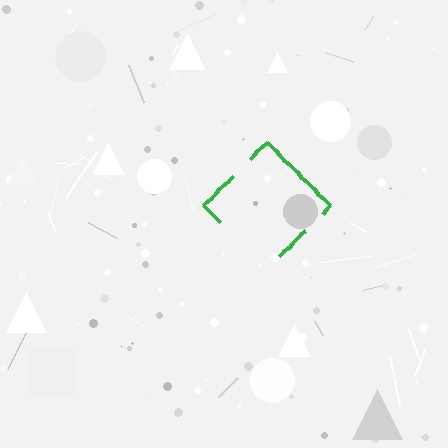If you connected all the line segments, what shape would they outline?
They would outline a diamond.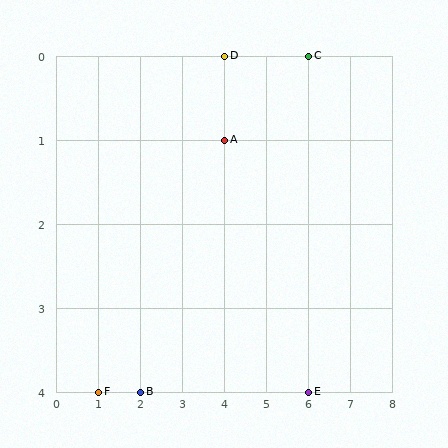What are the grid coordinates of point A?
Point A is at grid coordinates (4, 1).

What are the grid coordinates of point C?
Point C is at grid coordinates (6, 0).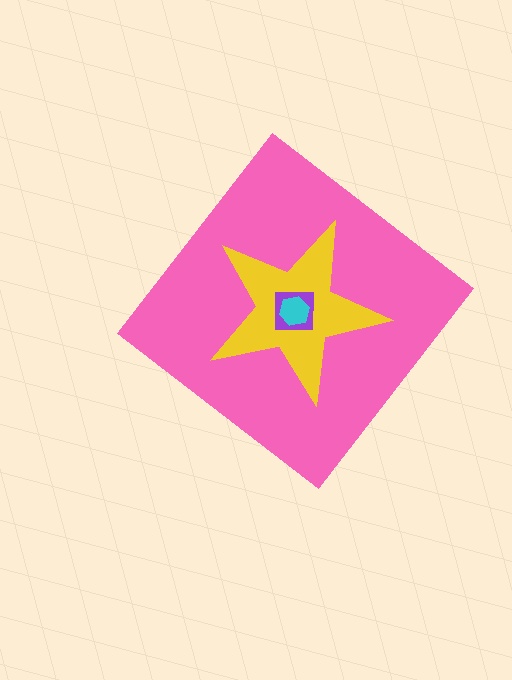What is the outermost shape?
The pink diamond.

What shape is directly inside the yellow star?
The purple square.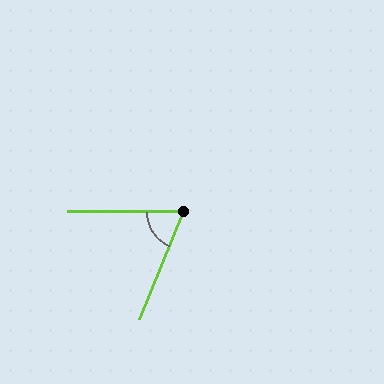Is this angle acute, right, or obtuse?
It is acute.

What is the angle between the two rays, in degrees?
Approximately 68 degrees.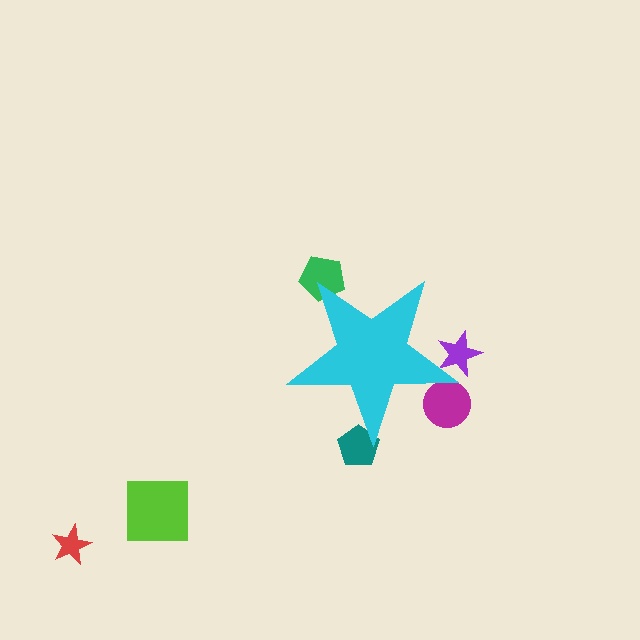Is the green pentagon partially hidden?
Yes, the green pentagon is partially hidden behind the cyan star.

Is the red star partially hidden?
No, the red star is fully visible.